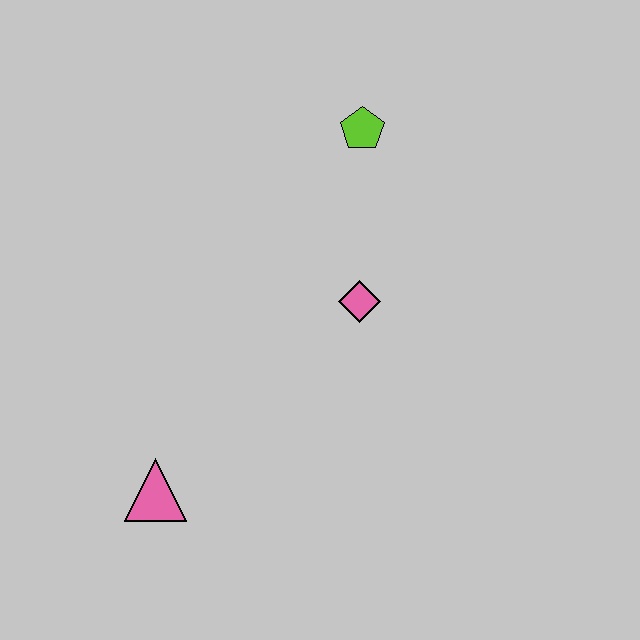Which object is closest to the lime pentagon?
The pink diamond is closest to the lime pentagon.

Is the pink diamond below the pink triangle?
No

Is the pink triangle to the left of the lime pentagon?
Yes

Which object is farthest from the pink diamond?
The pink triangle is farthest from the pink diamond.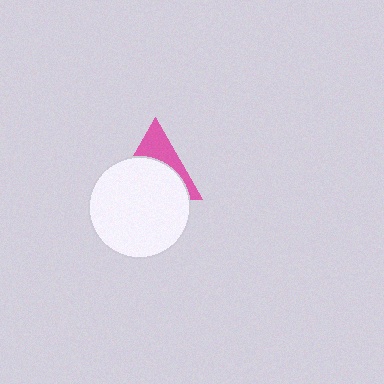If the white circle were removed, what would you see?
You would see the complete pink triangle.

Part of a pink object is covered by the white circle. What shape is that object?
It is a triangle.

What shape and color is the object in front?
The object in front is a white circle.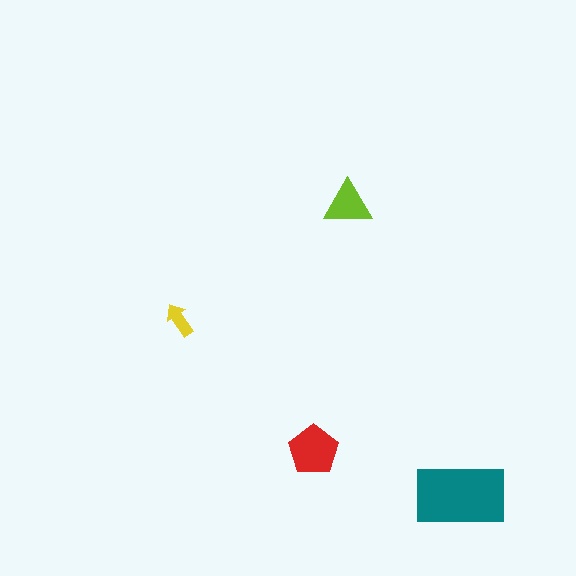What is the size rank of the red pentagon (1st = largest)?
2nd.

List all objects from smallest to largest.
The yellow arrow, the lime triangle, the red pentagon, the teal rectangle.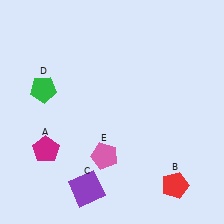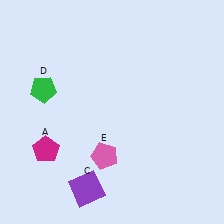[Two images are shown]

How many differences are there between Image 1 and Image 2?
There is 1 difference between the two images.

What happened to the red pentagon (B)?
The red pentagon (B) was removed in Image 2. It was in the bottom-right area of Image 1.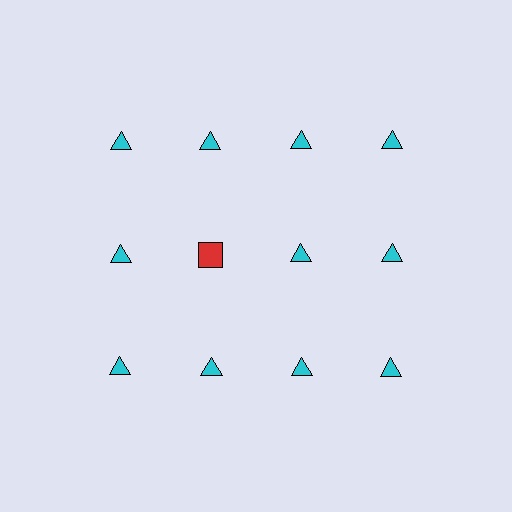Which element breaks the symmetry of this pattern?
The red square in the second row, second from left column breaks the symmetry. All other shapes are cyan triangles.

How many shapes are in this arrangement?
There are 12 shapes arranged in a grid pattern.